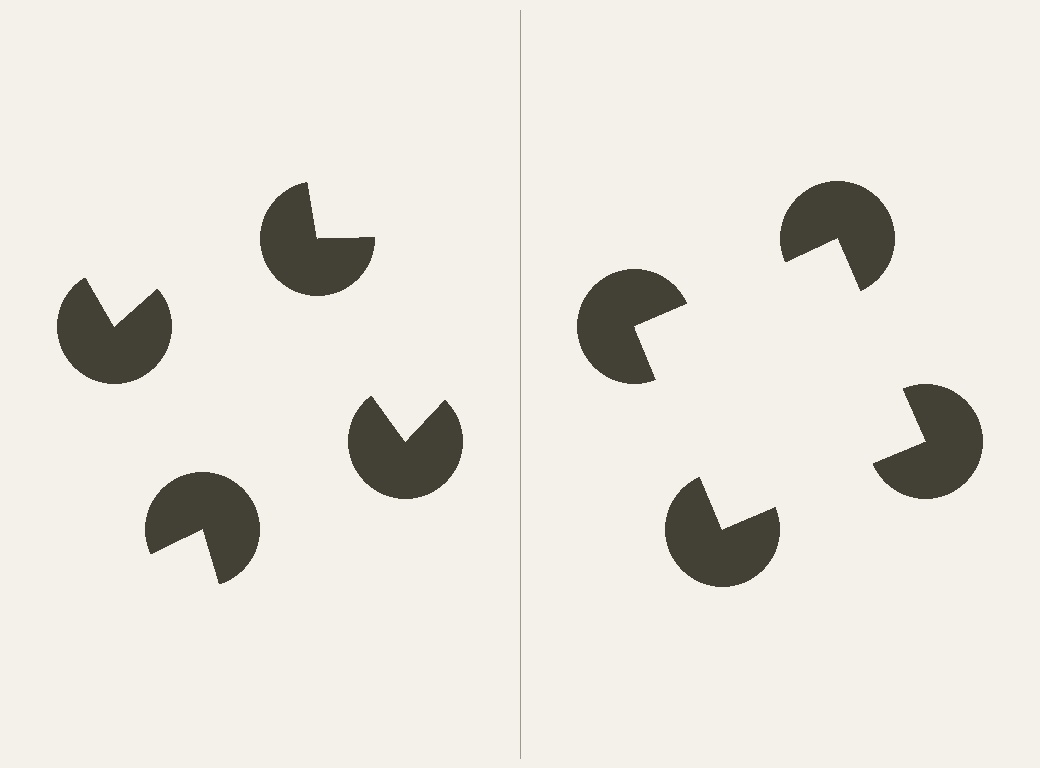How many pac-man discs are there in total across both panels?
8 — 4 on each side.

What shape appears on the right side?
An illusory square.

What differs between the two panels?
The pac-man discs are positioned identically on both sides; only the wedge orientations differ. On the right they align to a square; on the left they are misaligned.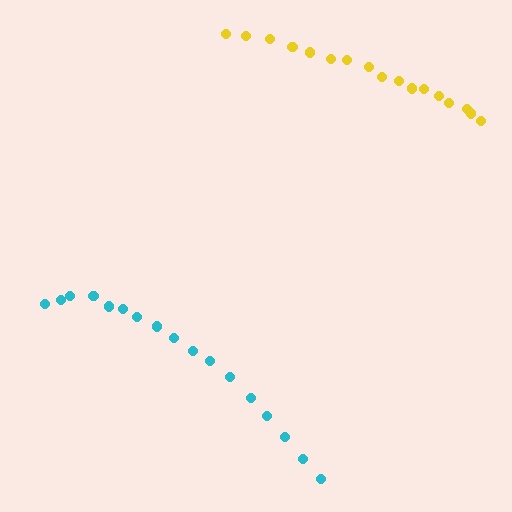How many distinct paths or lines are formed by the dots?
There are 2 distinct paths.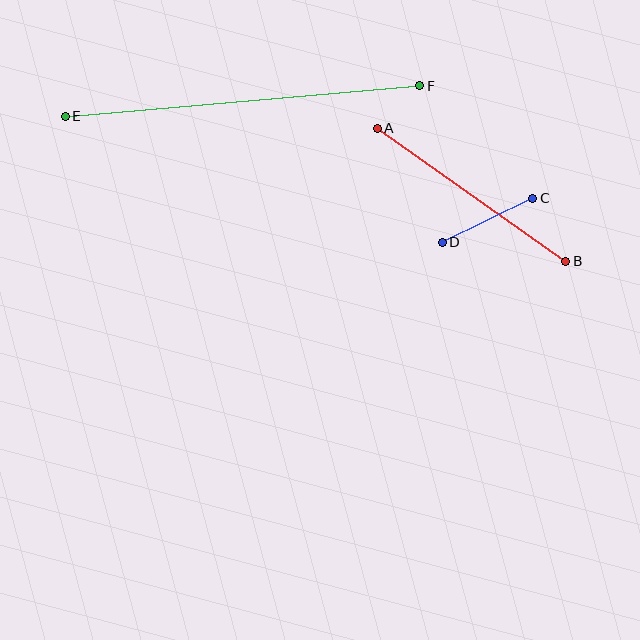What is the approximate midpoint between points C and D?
The midpoint is at approximately (488, 220) pixels.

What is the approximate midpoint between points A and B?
The midpoint is at approximately (472, 195) pixels.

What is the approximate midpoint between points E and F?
The midpoint is at approximately (243, 101) pixels.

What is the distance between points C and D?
The distance is approximately 100 pixels.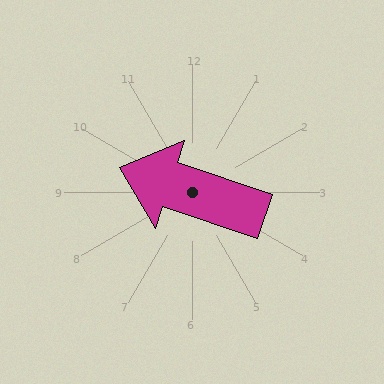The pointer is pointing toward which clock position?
Roughly 10 o'clock.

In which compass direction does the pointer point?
West.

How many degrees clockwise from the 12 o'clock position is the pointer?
Approximately 288 degrees.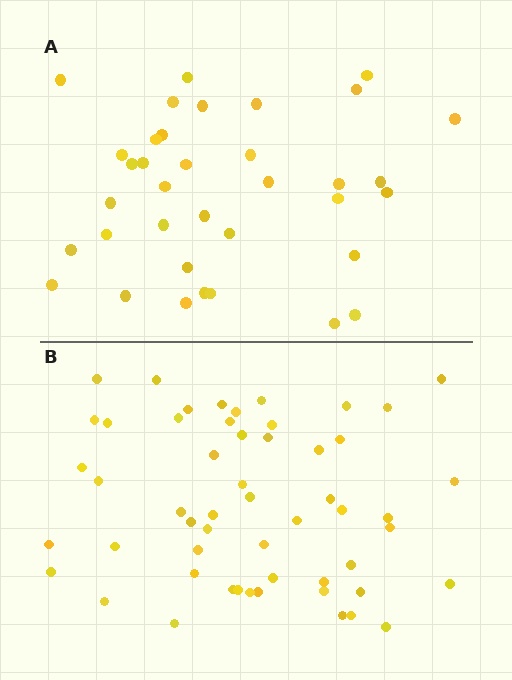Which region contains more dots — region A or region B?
Region B (the bottom region) has more dots.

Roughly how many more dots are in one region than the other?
Region B has approximately 20 more dots than region A.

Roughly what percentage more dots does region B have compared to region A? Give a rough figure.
About 50% more.